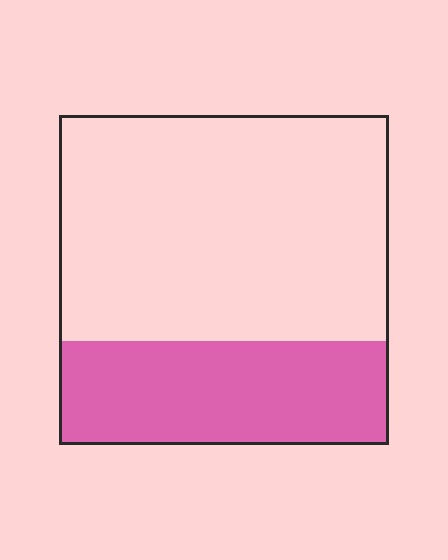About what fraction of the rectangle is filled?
About one third (1/3).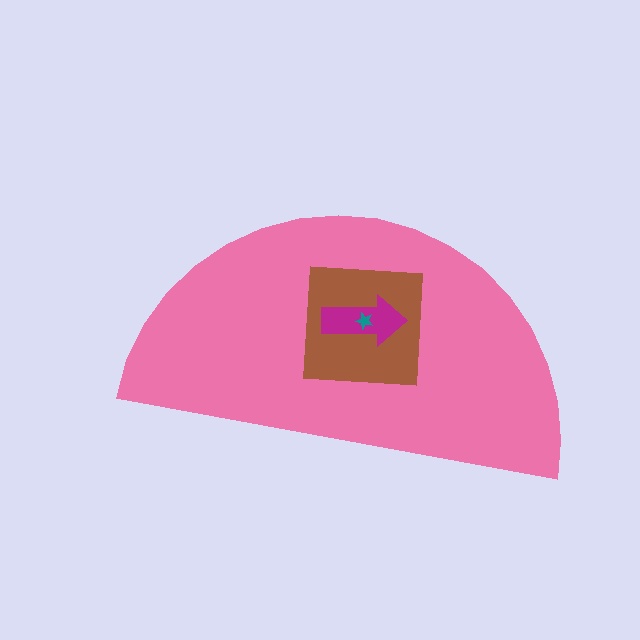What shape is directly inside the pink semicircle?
The brown square.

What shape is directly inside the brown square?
The magenta arrow.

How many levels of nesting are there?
4.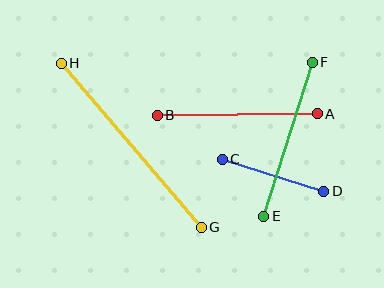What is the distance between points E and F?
The distance is approximately 162 pixels.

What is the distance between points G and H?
The distance is approximately 216 pixels.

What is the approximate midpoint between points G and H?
The midpoint is at approximately (131, 145) pixels.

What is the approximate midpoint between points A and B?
The midpoint is at approximately (237, 114) pixels.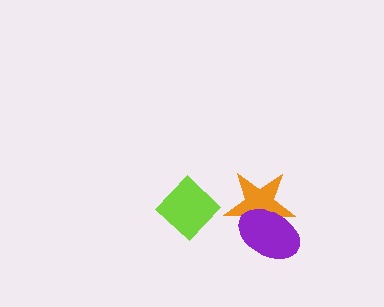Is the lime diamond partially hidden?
No, no other shape covers it.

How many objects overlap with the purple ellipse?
1 object overlaps with the purple ellipse.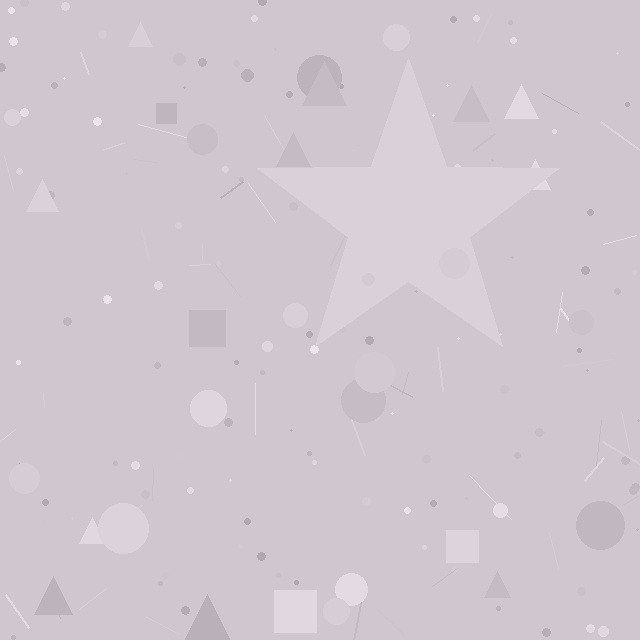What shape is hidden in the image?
A star is hidden in the image.